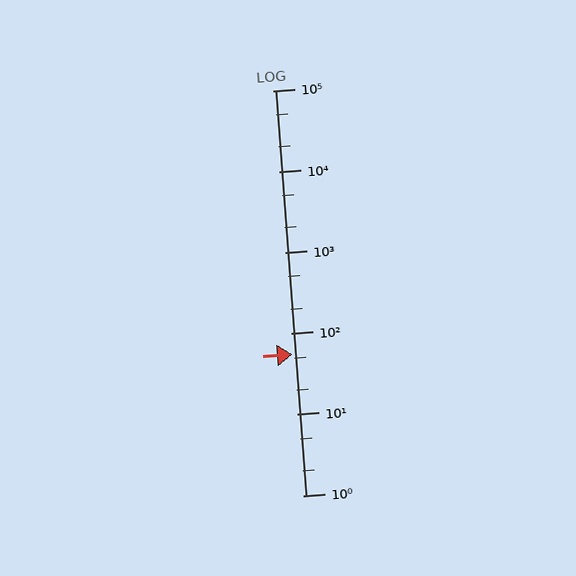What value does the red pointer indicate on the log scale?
The pointer indicates approximately 56.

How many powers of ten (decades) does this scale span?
The scale spans 5 decades, from 1 to 100000.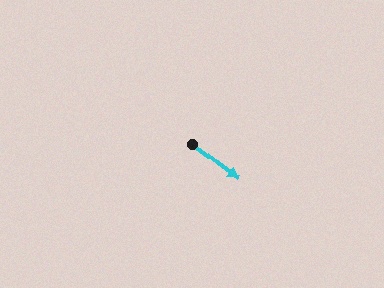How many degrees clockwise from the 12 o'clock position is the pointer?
Approximately 128 degrees.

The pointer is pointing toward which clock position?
Roughly 4 o'clock.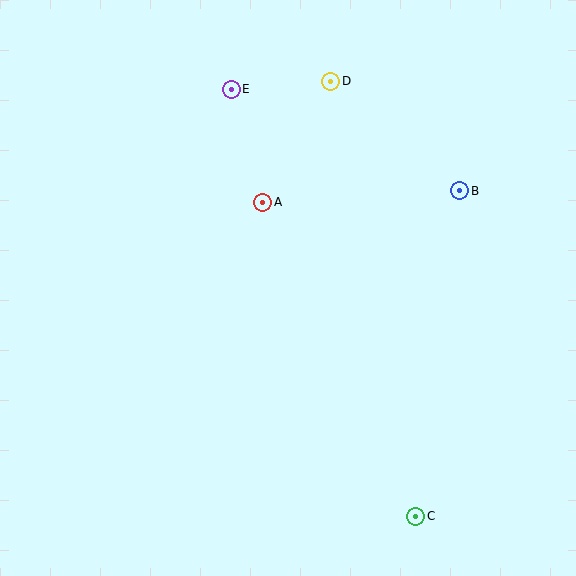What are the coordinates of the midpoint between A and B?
The midpoint between A and B is at (361, 197).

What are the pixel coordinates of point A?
Point A is at (263, 202).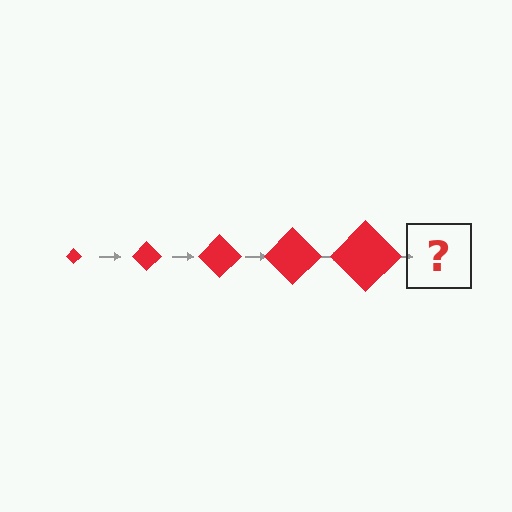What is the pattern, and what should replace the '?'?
The pattern is that the diamond gets progressively larger each step. The '?' should be a red diamond, larger than the previous one.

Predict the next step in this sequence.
The next step is a red diamond, larger than the previous one.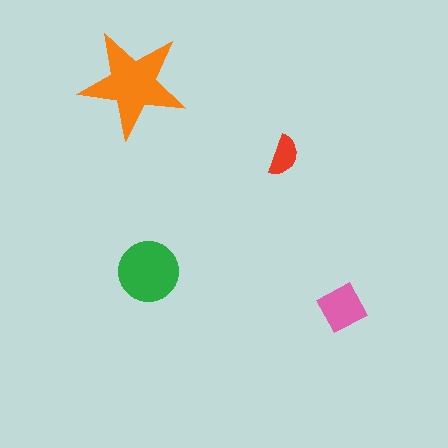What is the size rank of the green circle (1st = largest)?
2nd.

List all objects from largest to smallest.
The orange star, the green circle, the pink square, the red semicircle.